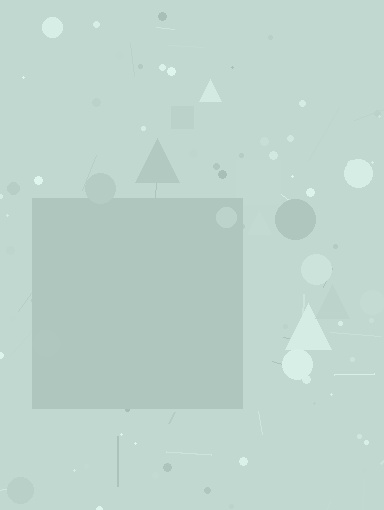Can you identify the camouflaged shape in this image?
The camouflaged shape is a square.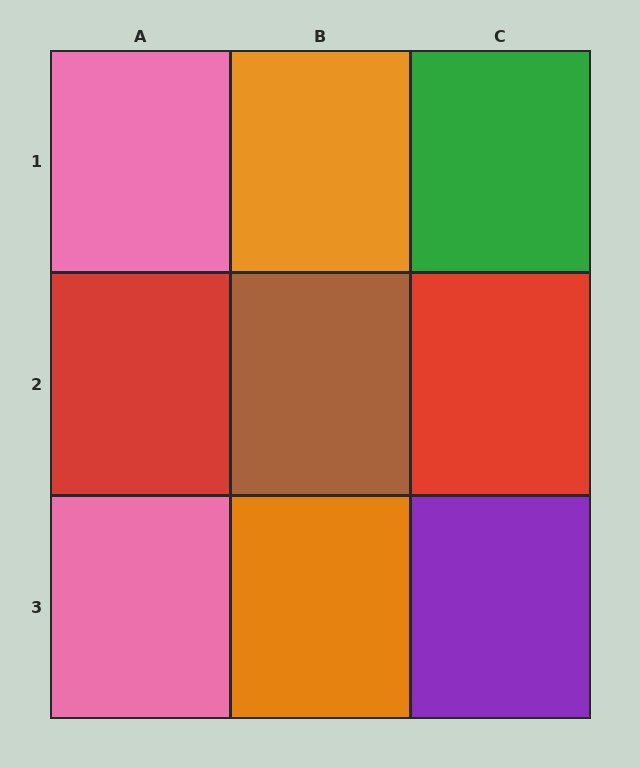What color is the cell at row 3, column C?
Purple.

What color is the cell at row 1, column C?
Green.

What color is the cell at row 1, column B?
Orange.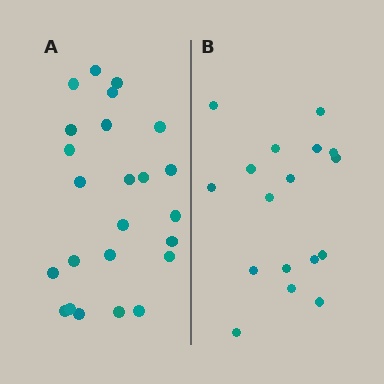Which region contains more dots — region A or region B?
Region A (the left region) has more dots.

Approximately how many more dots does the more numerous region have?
Region A has roughly 8 or so more dots than region B.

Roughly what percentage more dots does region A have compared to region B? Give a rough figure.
About 40% more.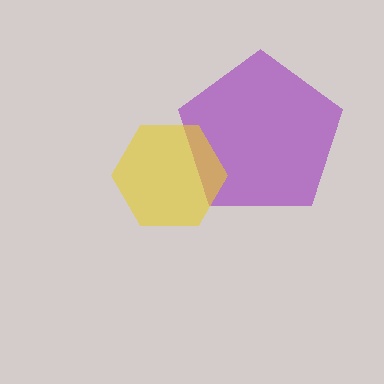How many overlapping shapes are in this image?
There are 2 overlapping shapes in the image.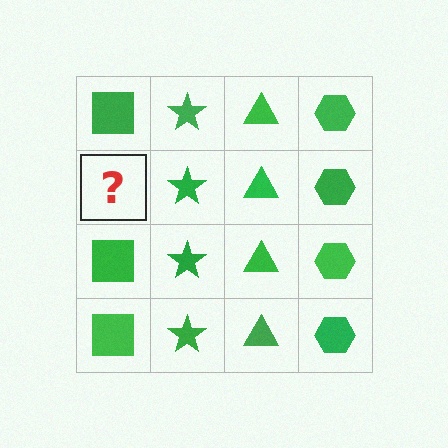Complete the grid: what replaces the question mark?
The question mark should be replaced with a green square.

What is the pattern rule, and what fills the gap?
The rule is that each column has a consistent shape. The gap should be filled with a green square.